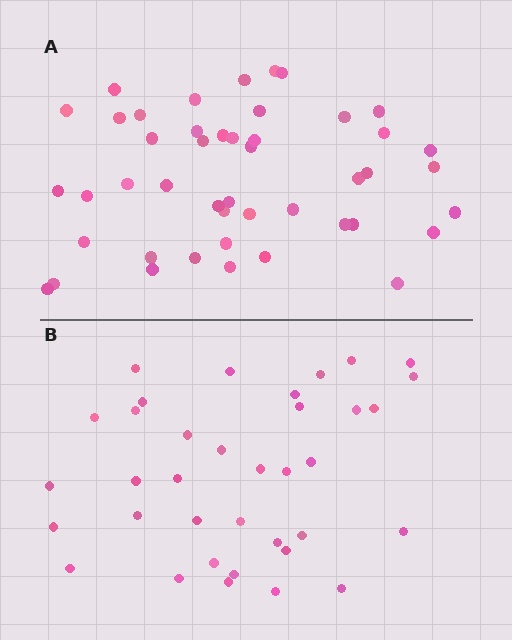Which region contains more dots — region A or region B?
Region A (the top region) has more dots.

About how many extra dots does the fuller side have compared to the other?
Region A has roughly 10 or so more dots than region B.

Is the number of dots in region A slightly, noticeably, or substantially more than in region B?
Region A has noticeably more, but not dramatically so. The ratio is roughly 1.3 to 1.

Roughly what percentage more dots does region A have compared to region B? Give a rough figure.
About 30% more.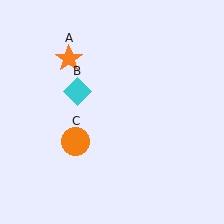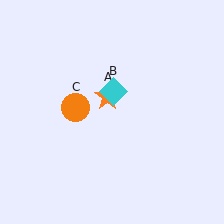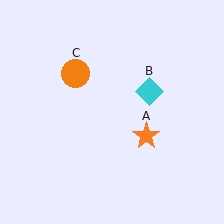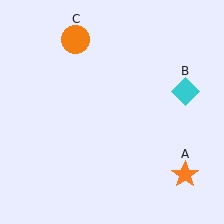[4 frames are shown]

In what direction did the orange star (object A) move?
The orange star (object A) moved down and to the right.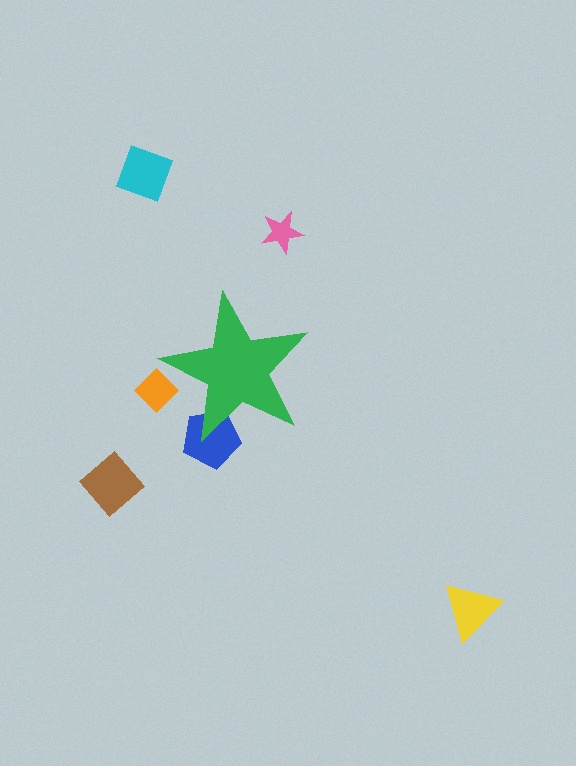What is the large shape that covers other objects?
A green star.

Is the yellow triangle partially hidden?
No, the yellow triangle is fully visible.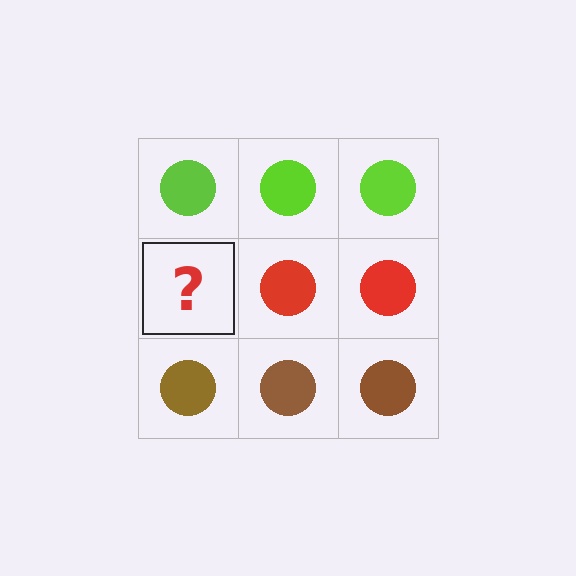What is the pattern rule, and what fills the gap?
The rule is that each row has a consistent color. The gap should be filled with a red circle.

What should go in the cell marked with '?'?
The missing cell should contain a red circle.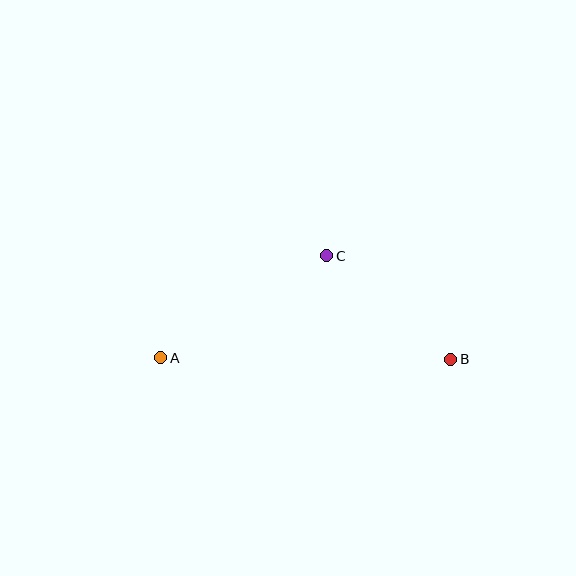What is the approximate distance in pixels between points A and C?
The distance between A and C is approximately 195 pixels.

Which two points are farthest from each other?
Points A and B are farthest from each other.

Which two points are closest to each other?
Points B and C are closest to each other.